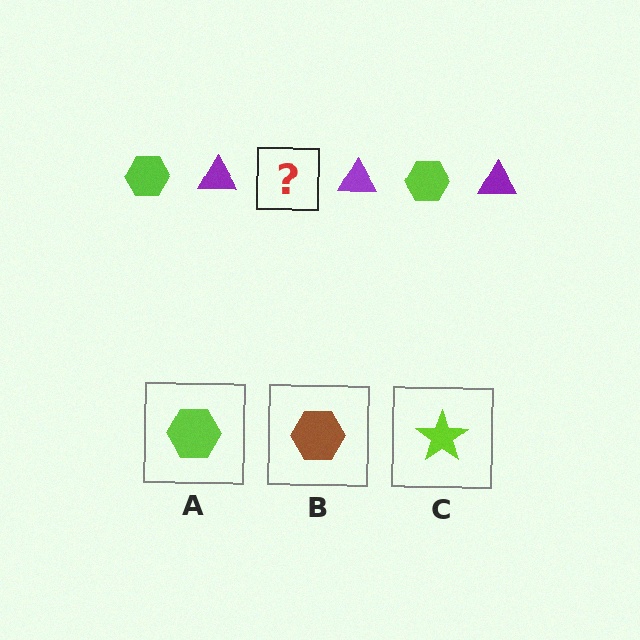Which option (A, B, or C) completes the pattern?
A.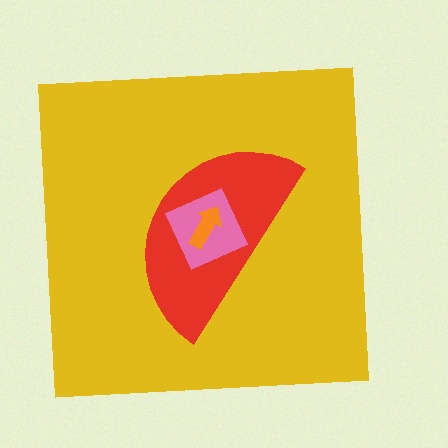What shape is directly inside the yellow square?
The red semicircle.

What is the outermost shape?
The yellow square.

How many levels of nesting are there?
4.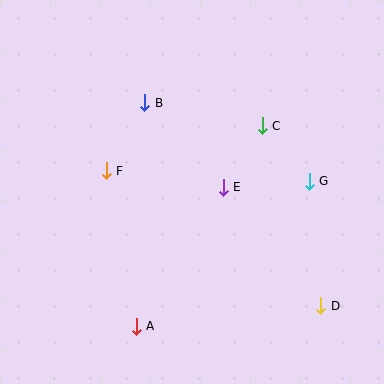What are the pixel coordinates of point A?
Point A is at (136, 326).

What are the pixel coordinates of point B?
Point B is at (145, 103).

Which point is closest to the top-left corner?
Point B is closest to the top-left corner.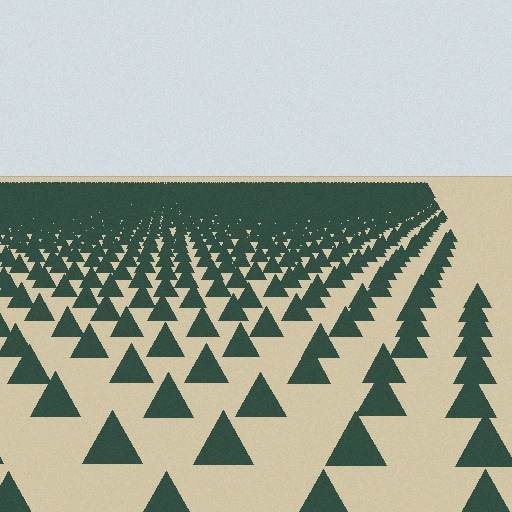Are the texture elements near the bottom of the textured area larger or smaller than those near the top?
Larger. Near the bottom, elements are closer to the viewer and appear at a bigger on-screen size.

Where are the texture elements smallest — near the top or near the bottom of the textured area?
Near the top.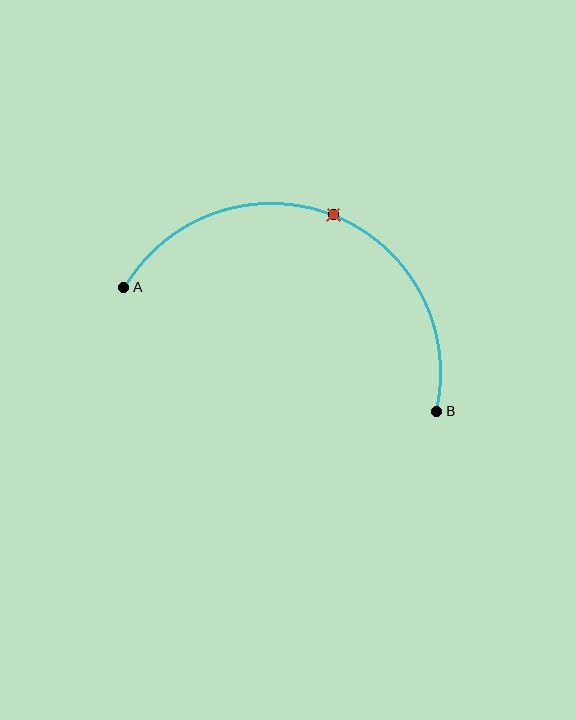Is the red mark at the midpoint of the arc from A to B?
Yes. The red mark lies on the arc at equal arc-length from both A and B — it is the arc midpoint.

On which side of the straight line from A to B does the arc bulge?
The arc bulges above the straight line connecting A and B.